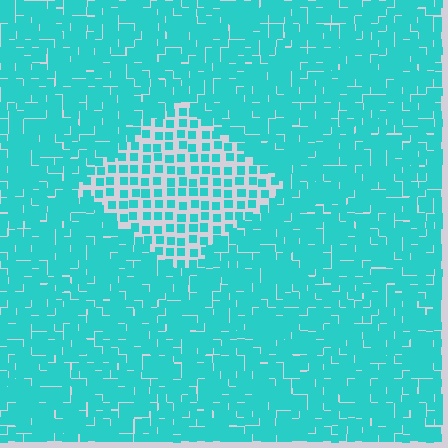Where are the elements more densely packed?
The elements are more densely packed outside the diamond boundary.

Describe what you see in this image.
The image contains small cyan elements arranged at two different densities. A diamond-shaped region is visible where the elements are less densely packed than the surrounding area.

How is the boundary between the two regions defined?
The boundary is defined by a change in element density (approximately 2.2x ratio). All elements are the same color, size, and shape.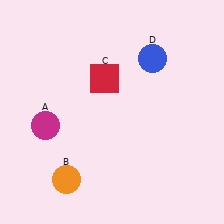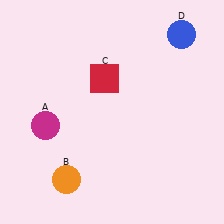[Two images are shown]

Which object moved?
The blue circle (D) moved right.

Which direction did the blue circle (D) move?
The blue circle (D) moved right.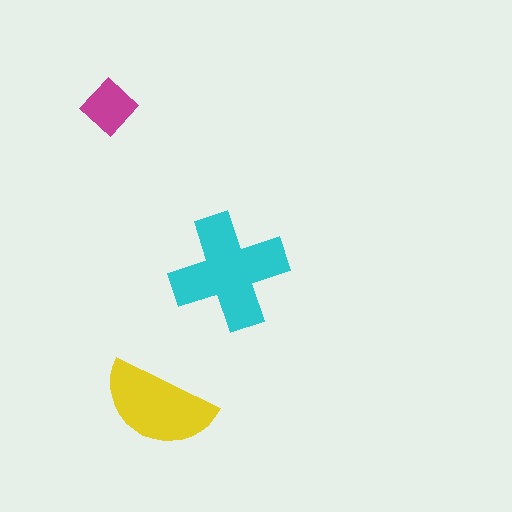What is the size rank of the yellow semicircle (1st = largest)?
2nd.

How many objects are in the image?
There are 3 objects in the image.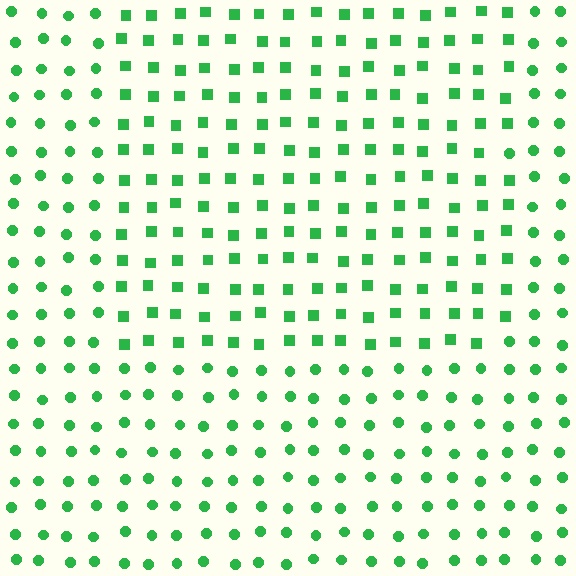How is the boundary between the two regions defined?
The boundary is defined by a change in element shape: squares inside vs. circles outside. All elements share the same color and spacing.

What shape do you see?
I see a rectangle.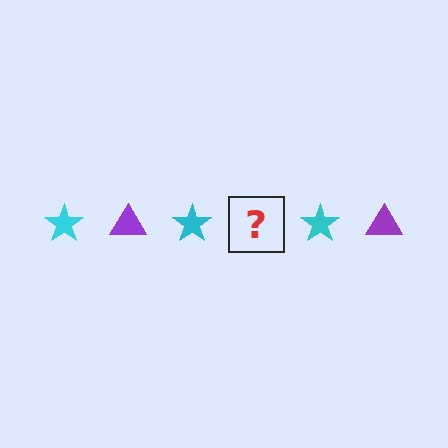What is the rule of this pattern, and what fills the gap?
The rule is that the pattern alternates between cyan star and purple triangle. The gap should be filled with a purple triangle.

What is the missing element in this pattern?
The missing element is a purple triangle.